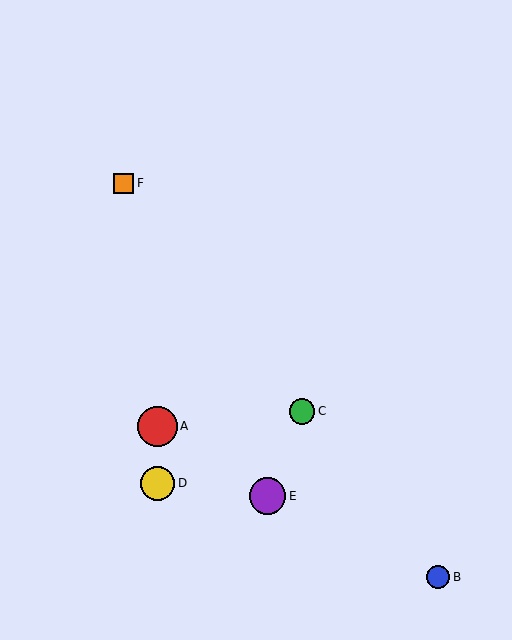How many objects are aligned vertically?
2 objects (A, D) are aligned vertically.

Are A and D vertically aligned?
Yes, both are at x≈157.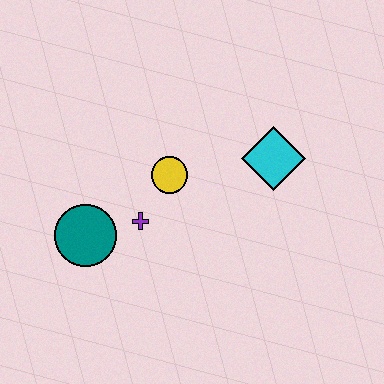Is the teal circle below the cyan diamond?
Yes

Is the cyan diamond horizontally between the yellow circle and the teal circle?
No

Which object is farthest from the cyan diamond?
The teal circle is farthest from the cyan diamond.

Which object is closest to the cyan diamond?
The yellow circle is closest to the cyan diamond.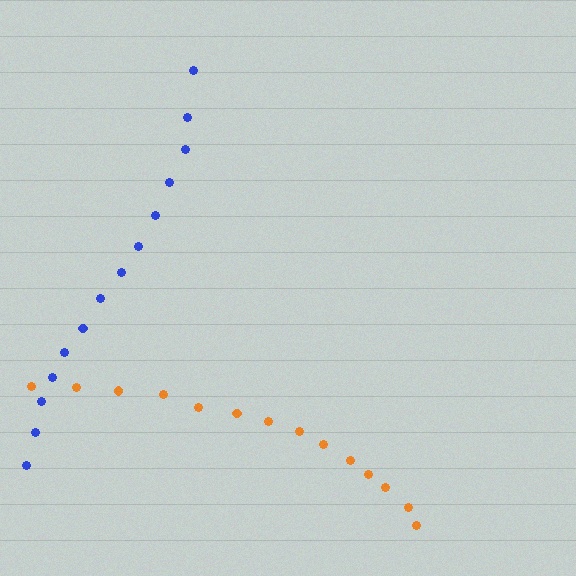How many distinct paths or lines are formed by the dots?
There are 2 distinct paths.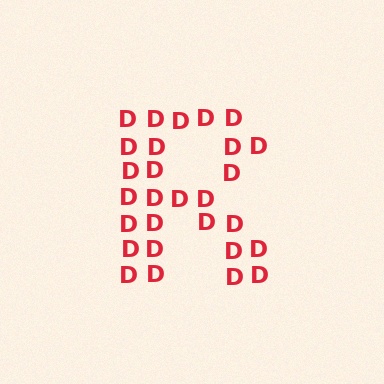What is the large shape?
The large shape is the letter R.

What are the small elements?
The small elements are letter D's.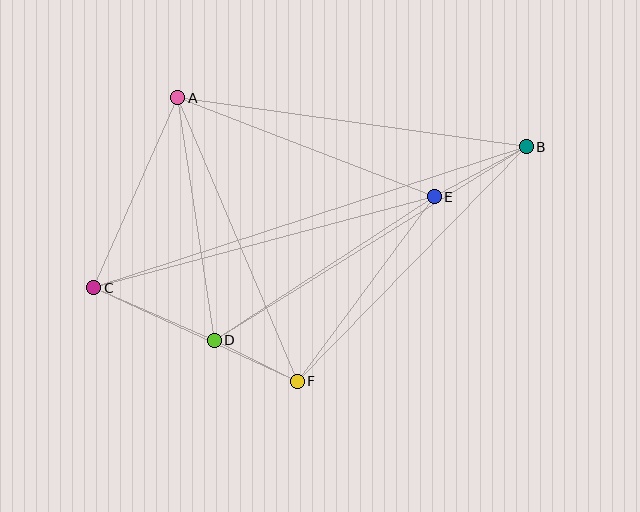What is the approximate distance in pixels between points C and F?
The distance between C and F is approximately 224 pixels.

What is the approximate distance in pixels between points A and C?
The distance between A and C is approximately 208 pixels.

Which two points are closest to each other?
Points D and F are closest to each other.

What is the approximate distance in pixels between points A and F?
The distance between A and F is approximately 308 pixels.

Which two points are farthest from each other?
Points B and C are farthest from each other.